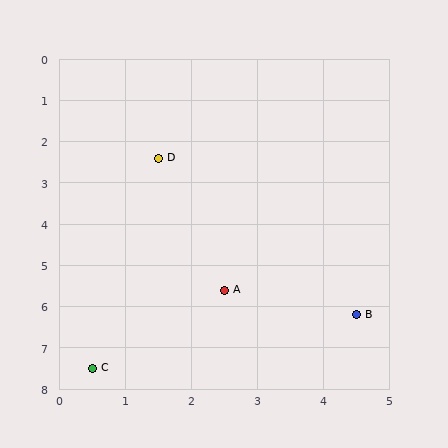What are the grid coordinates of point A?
Point A is at approximately (2.5, 5.6).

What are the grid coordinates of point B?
Point B is at approximately (4.5, 6.2).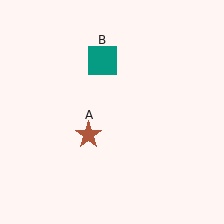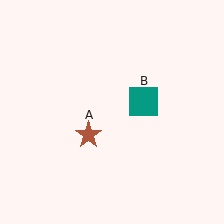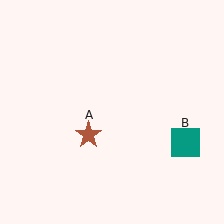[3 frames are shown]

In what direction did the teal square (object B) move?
The teal square (object B) moved down and to the right.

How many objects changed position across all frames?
1 object changed position: teal square (object B).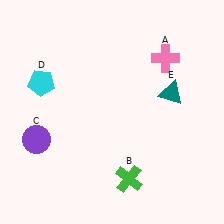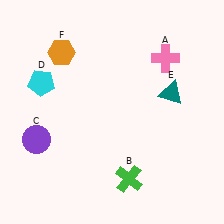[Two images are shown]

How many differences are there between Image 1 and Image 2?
There is 1 difference between the two images.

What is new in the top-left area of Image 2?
An orange hexagon (F) was added in the top-left area of Image 2.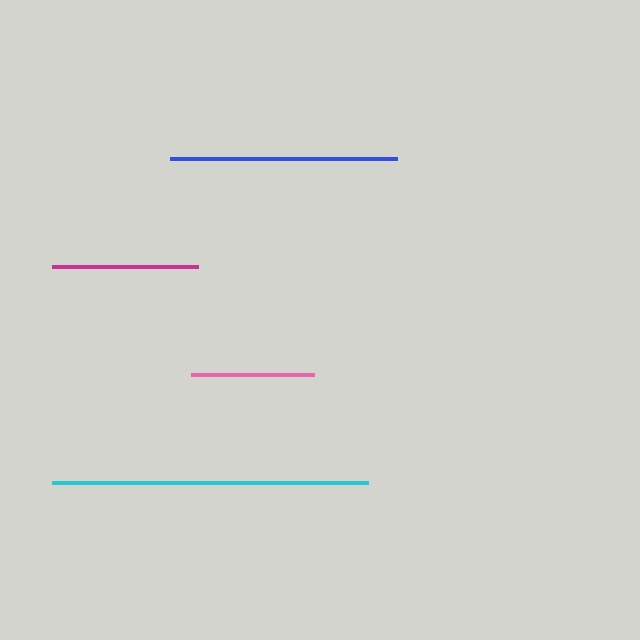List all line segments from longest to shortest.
From longest to shortest: cyan, blue, magenta, pink.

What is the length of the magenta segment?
The magenta segment is approximately 146 pixels long.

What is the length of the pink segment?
The pink segment is approximately 123 pixels long.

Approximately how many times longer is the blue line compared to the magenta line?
The blue line is approximately 1.6 times the length of the magenta line.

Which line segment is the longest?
The cyan line is the longest at approximately 316 pixels.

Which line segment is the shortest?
The pink line is the shortest at approximately 123 pixels.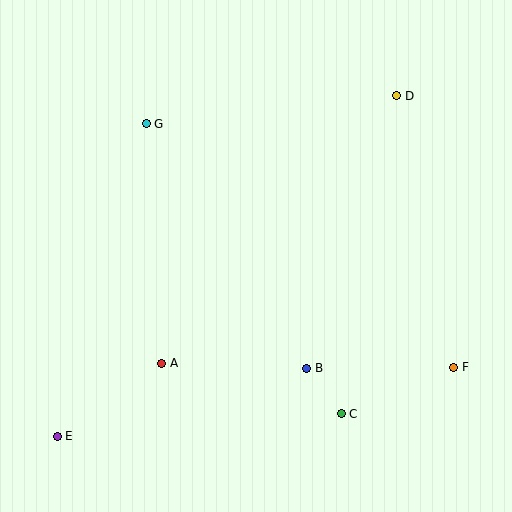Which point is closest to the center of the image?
Point B at (307, 368) is closest to the center.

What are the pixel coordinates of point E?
Point E is at (57, 436).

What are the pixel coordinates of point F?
Point F is at (454, 367).